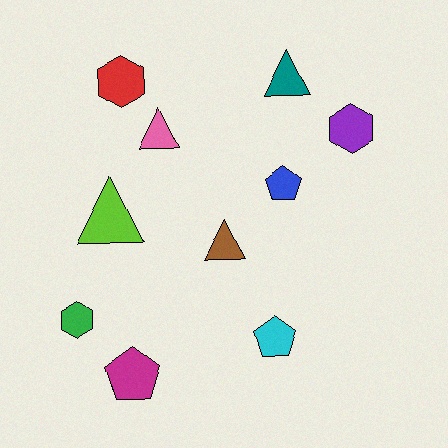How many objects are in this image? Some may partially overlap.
There are 10 objects.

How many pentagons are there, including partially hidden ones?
There are 3 pentagons.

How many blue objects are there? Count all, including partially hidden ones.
There is 1 blue object.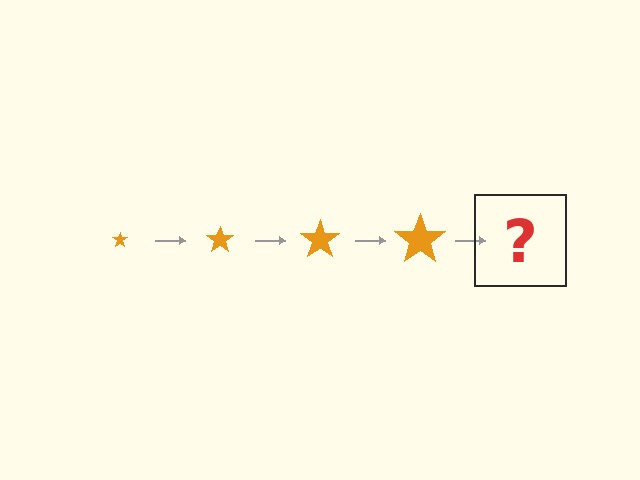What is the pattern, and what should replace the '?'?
The pattern is that the star gets progressively larger each step. The '?' should be an orange star, larger than the previous one.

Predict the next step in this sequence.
The next step is an orange star, larger than the previous one.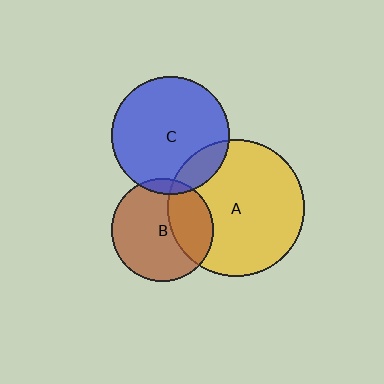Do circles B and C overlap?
Yes.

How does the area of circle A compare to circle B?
Approximately 1.8 times.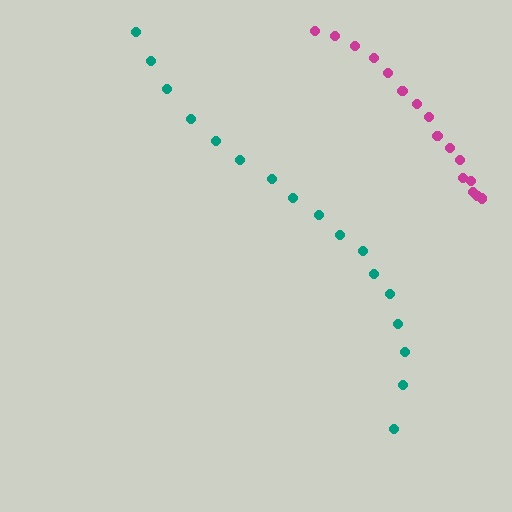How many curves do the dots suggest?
There are 2 distinct paths.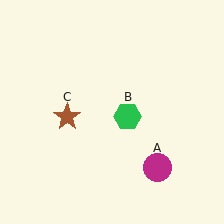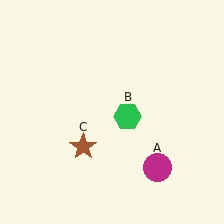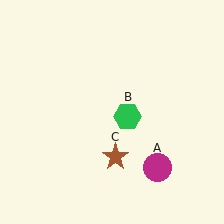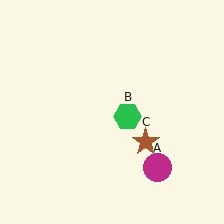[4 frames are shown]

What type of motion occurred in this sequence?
The brown star (object C) rotated counterclockwise around the center of the scene.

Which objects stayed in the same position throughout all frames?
Magenta circle (object A) and green hexagon (object B) remained stationary.